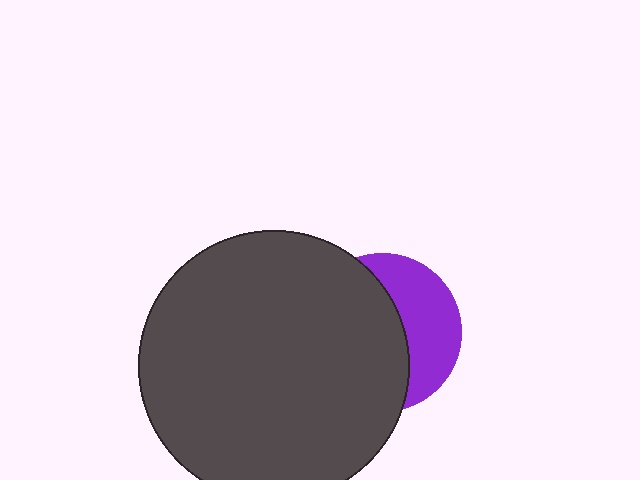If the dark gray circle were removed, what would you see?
You would see the complete purple circle.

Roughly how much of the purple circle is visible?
A small part of it is visible (roughly 39%).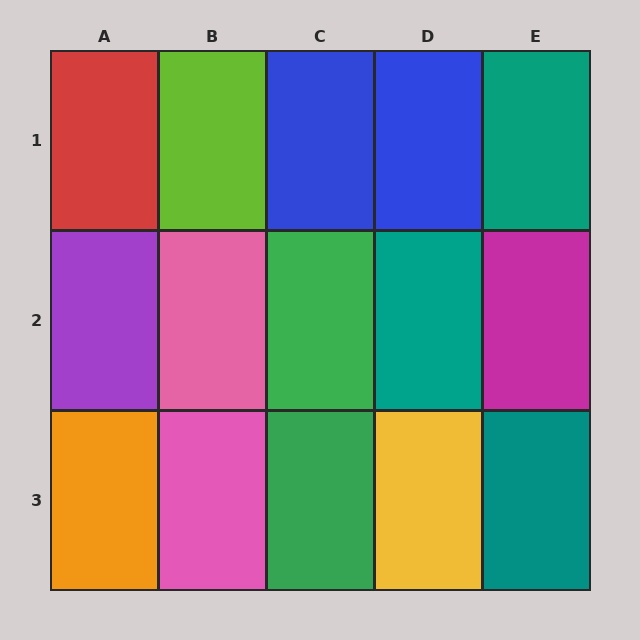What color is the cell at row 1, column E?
Teal.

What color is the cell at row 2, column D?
Teal.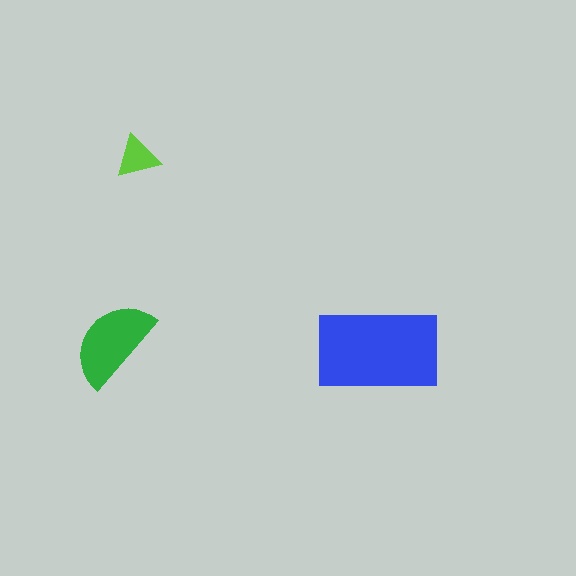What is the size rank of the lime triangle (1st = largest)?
3rd.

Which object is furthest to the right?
The blue rectangle is rightmost.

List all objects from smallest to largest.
The lime triangle, the green semicircle, the blue rectangle.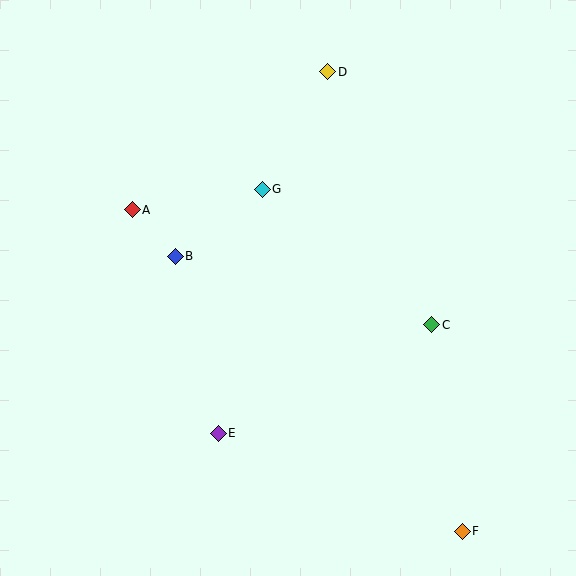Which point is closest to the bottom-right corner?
Point F is closest to the bottom-right corner.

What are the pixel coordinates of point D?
Point D is at (328, 72).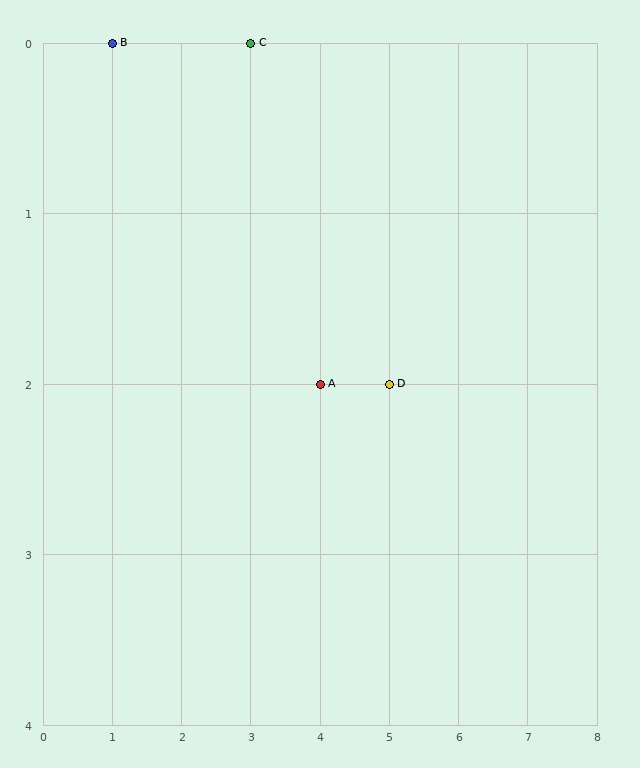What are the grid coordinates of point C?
Point C is at grid coordinates (3, 0).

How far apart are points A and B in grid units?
Points A and B are 3 columns and 2 rows apart (about 3.6 grid units diagonally).